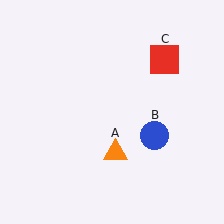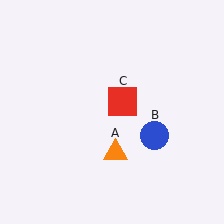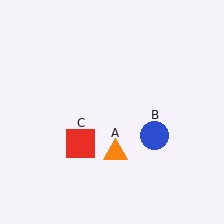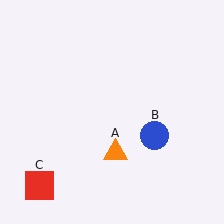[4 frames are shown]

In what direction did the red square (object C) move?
The red square (object C) moved down and to the left.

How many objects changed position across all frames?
1 object changed position: red square (object C).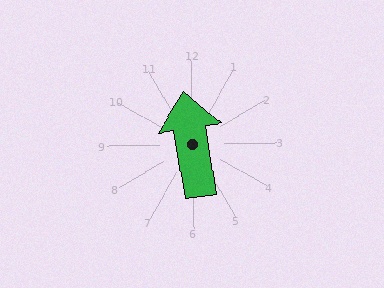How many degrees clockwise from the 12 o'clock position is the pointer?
Approximately 352 degrees.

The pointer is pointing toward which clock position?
Roughly 12 o'clock.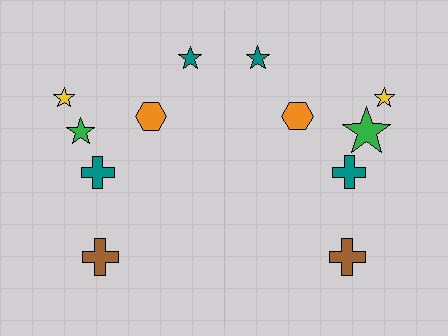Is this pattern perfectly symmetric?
No, the pattern is not perfectly symmetric. The green star on the right side has a different size than its mirror counterpart.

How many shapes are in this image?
There are 12 shapes in this image.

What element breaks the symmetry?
The green star on the right side has a different size than its mirror counterpart.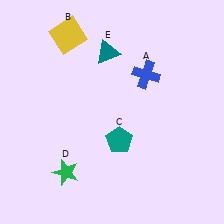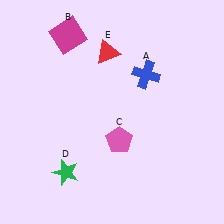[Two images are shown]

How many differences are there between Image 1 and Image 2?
There are 3 differences between the two images.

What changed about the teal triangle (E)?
In Image 1, E is teal. In Image 2, it changed to red.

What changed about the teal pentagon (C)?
In Image 1, C is teal. In Image 2, it changed to pink.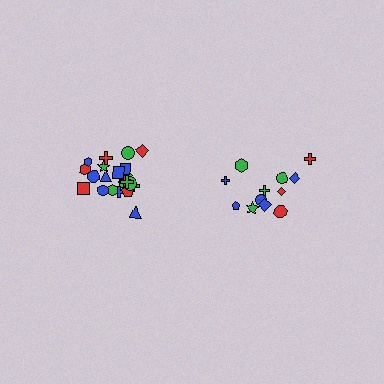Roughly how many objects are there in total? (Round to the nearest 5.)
Roughly 35 objects in total.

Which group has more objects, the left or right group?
The left group.